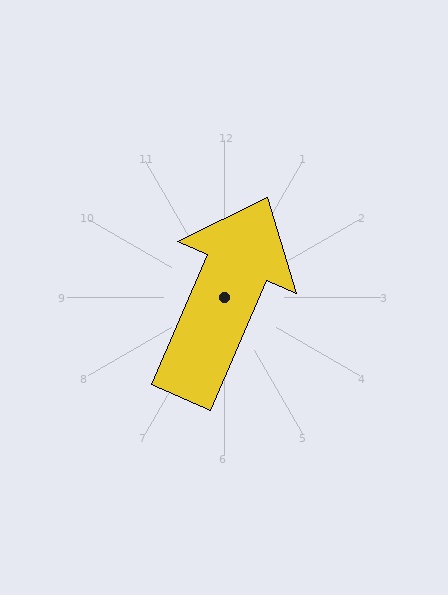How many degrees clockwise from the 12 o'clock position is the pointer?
Approximately 23 degrees.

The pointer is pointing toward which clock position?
Roughly 1 o'clock.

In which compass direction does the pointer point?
Northeast.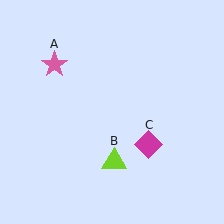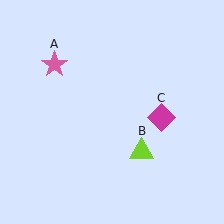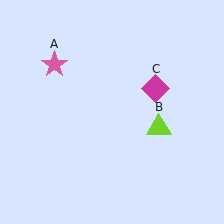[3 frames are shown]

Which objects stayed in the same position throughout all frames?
Pink star (object A) remained stationary.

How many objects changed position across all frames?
2 objects changed position: lime triangle (object B), magenta diamond (object C).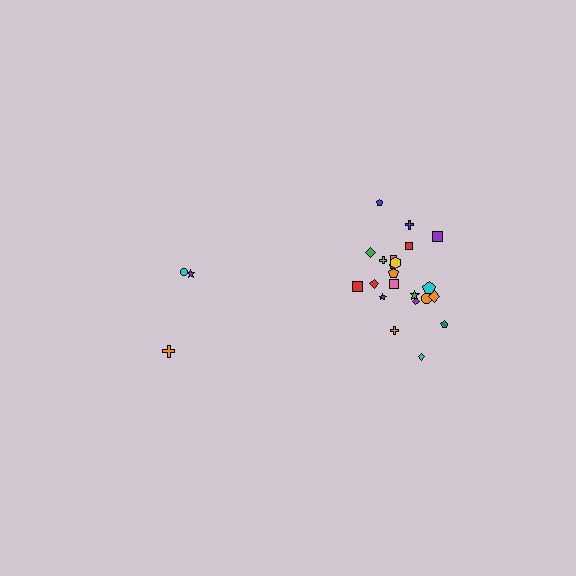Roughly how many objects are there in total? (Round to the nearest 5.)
Roughly 25 objects in total.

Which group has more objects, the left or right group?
The right group.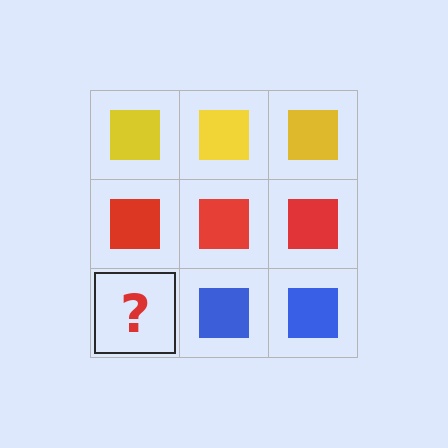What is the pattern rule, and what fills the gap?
The rule is that each row has a consistent color. The gap should be filled with a blue square.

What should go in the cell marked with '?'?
The missing cell should contain a blue square.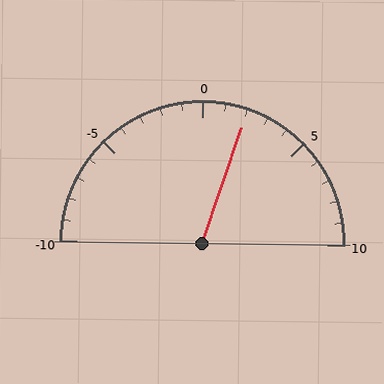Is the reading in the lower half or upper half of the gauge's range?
The reading is in the upper half of the range (-10 to 10).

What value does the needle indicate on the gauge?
The needle indicates approximately 2.